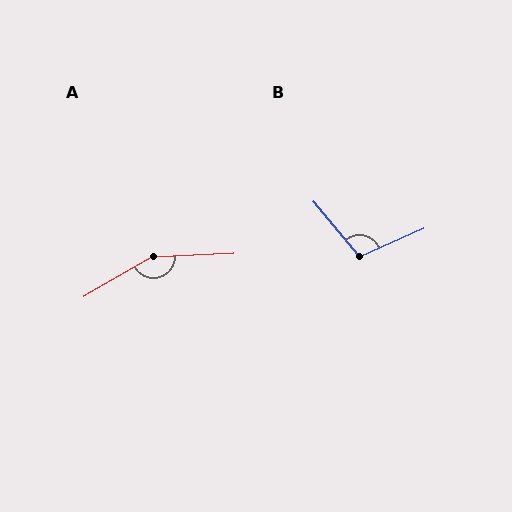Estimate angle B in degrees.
Approximately 107 degrees.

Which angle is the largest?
A, at approximately 152 degrees.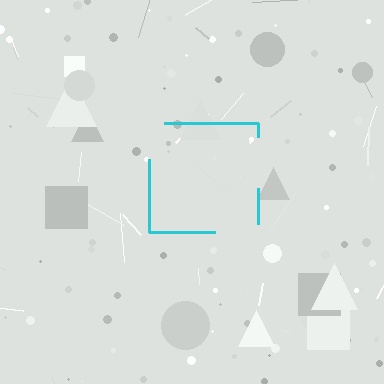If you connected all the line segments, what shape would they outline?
They would outline a square.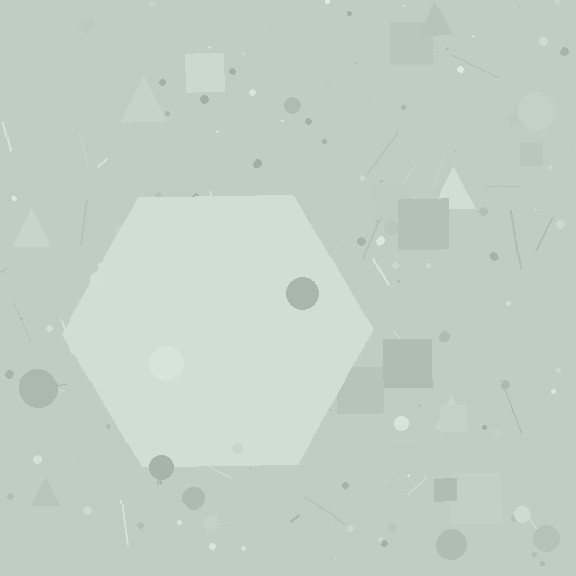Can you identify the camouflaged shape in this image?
The camouflaged shape is a hexagon.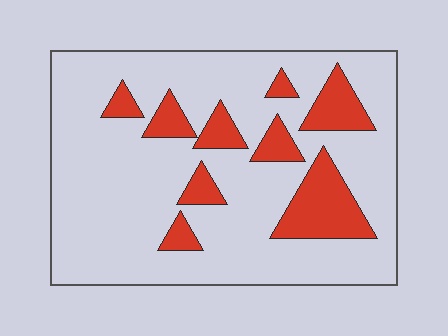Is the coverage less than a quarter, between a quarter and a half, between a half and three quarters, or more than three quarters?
Less than a quarter.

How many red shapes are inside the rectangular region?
9.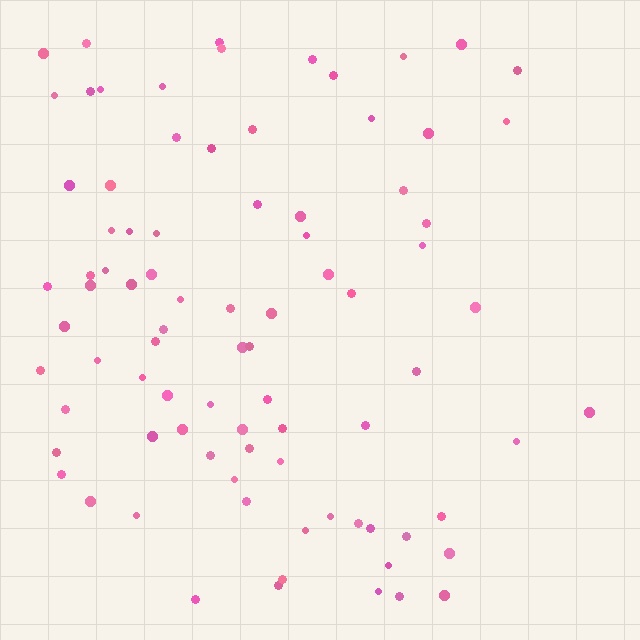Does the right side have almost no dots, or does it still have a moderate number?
Still a moderate number, just noticeably fewer than the left.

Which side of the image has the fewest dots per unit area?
The right.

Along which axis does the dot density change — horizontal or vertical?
Horizontal.